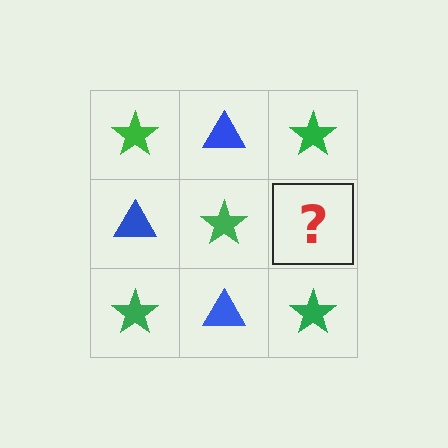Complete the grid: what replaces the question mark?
The question mark should be replaced with a blue triangle.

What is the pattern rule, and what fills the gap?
The rule is that it alternates green star and blue triangle in a checkerboard pattern. The gap should be filled with a blue triangle.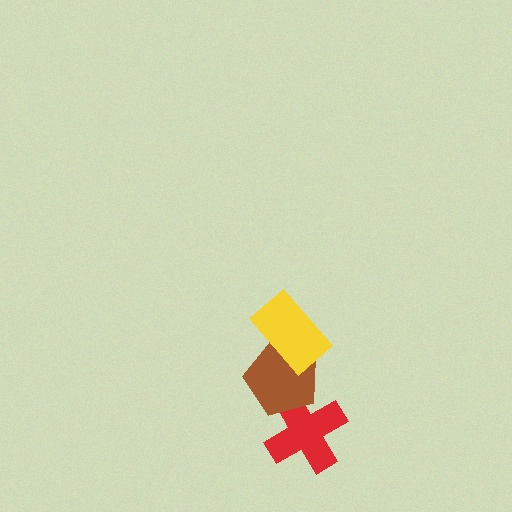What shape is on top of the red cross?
The brown pentagon is on top of the red cross.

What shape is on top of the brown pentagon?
The yellow rectangle is on top of the brown pentagon.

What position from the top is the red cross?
The red cross is 3rd from the top.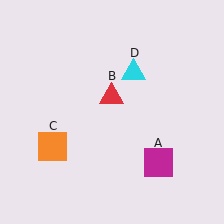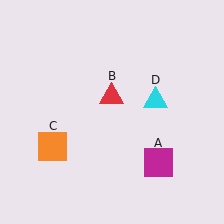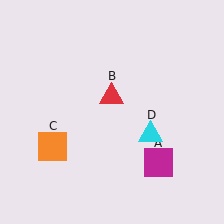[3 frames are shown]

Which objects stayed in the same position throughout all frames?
Magenta square (object A) and red triangle (object B) and orange square (object C) remained stationary.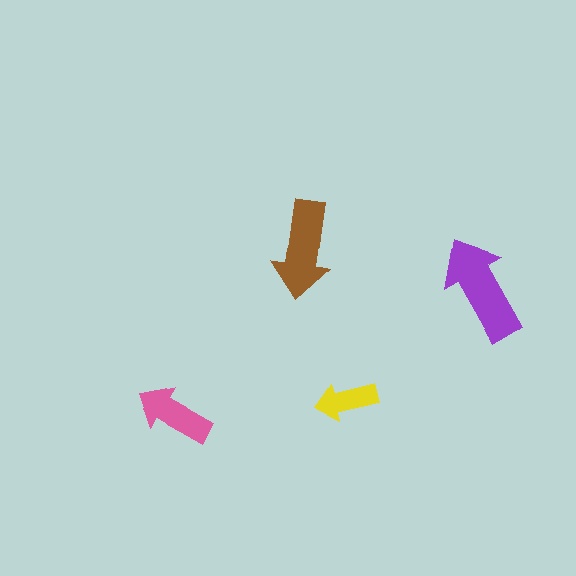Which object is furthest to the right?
The purple arrow is rightmost.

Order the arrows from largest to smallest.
the purple one, the brown one, the pink one, the yellow one.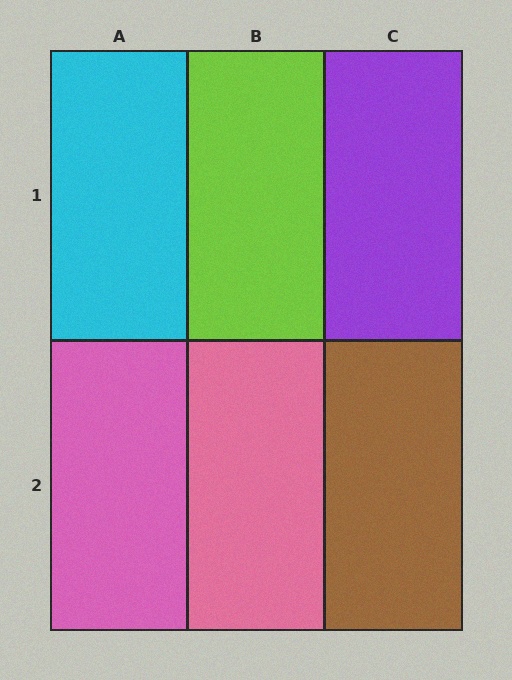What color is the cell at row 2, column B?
Pink.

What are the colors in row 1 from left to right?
Cyan, lime, purple.